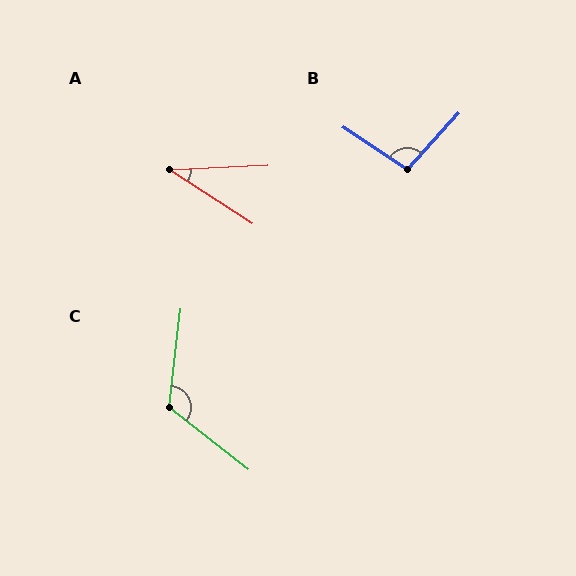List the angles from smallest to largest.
A (35°), B (99°), C (121°).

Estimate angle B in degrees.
Approximately 99 degrees.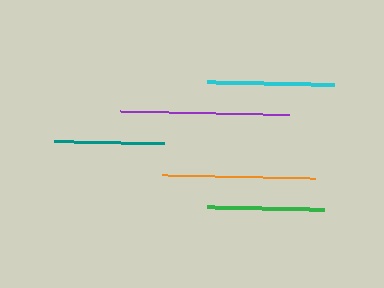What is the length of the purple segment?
The purple segment is approximately 169 pixels long.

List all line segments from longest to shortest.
From longest to shortest: purple, orange, cyan, green, teal.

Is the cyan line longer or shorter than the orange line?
The orange line is longer than the cyan line.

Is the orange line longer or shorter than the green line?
The orange line is longer than the green line.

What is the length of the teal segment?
The teal segment is approximately 110 pixels long.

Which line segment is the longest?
The purple line is the longest at approximately 169 pixels.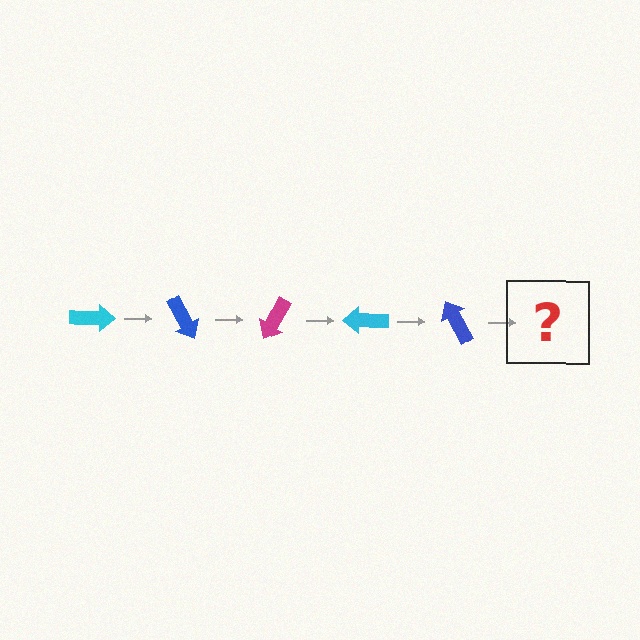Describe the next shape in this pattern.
It should be a magenta arrow, rotated 300 degrees from the start.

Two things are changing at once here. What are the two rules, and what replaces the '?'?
The two rules are that it rotates 60 degrees each step and the color cycles through cyan, blue, and magenta. The '?' should be a magenta arrow, rotated 300 degrees from the start.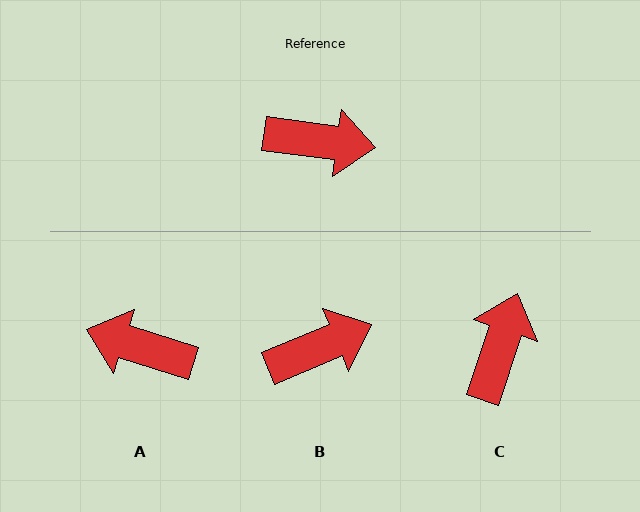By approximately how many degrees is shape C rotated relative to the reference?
Approximately 79 degrees counter-clockwise.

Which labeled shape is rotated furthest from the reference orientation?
A, about 170 degrees away.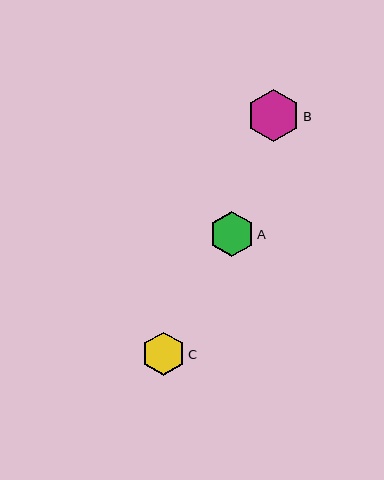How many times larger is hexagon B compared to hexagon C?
Hexagon B is approximately 1.2 times the size of hexagon C.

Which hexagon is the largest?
Hexagon B is the largest with a size of approximately 52 pixels.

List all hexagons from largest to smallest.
From largest to smallest: B, A, C.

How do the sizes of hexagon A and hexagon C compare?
Hexagon A and hexagon C are approximately the same size.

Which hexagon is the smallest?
Hexagon C is the smallest with a size of approximately 43 pixels.